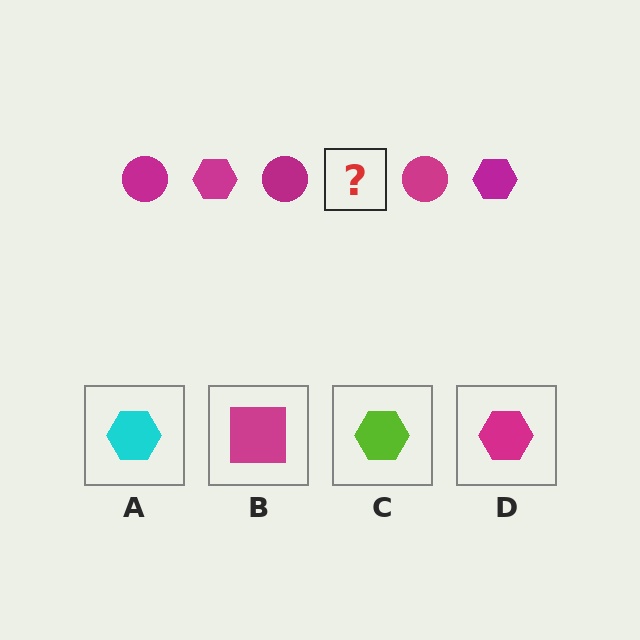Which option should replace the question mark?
Option D.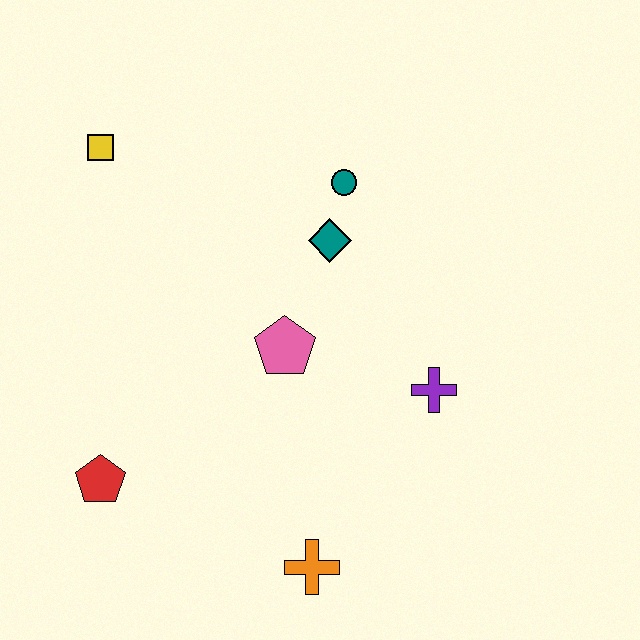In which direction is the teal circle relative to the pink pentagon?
The teal circle is above the pink pentagon.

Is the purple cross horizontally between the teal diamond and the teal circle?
No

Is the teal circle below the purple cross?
No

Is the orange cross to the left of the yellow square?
No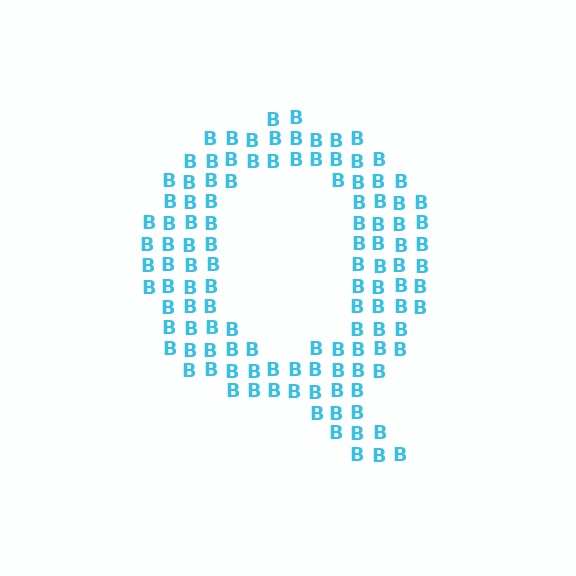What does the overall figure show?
The overall figure shows the letter Q.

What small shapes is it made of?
It is made of small letter B's.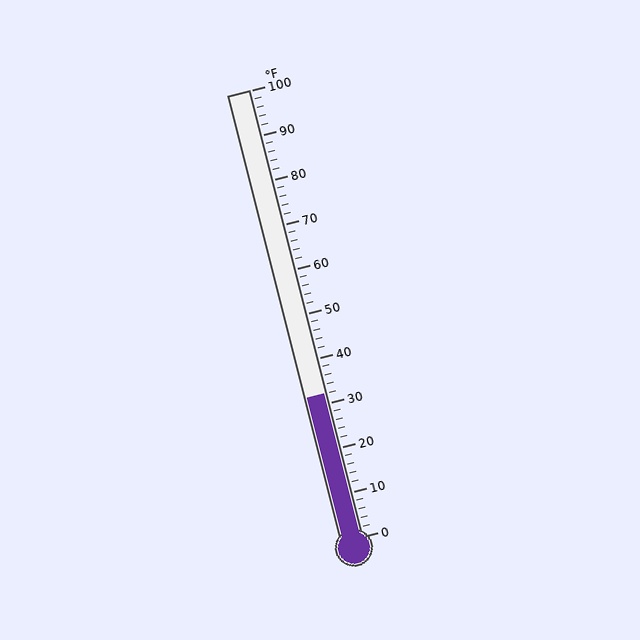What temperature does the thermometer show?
The thermometer shows approximately 32°F.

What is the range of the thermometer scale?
The thermometer scale ranges from 0°F to 100°F.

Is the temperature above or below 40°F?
The temperature is below 40°F.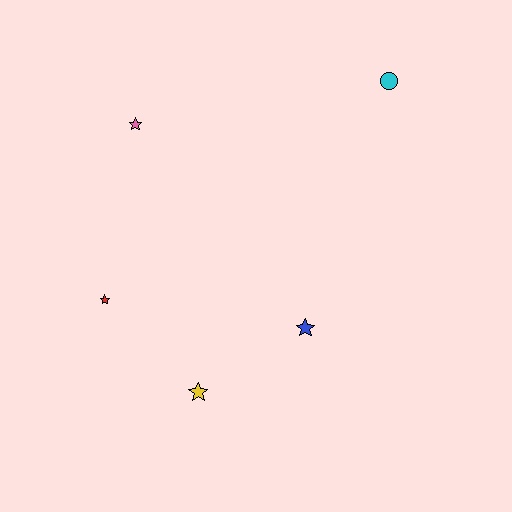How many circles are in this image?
There is 1 circle.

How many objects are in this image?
There are 5 objects.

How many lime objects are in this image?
There are no lime objects.